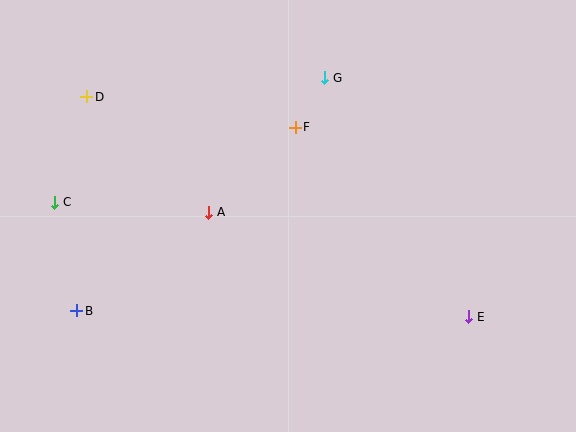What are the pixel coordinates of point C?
Point C is at (55, 202).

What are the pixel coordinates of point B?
Point B is at (77, 311).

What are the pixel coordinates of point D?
Point D is at (87, 97).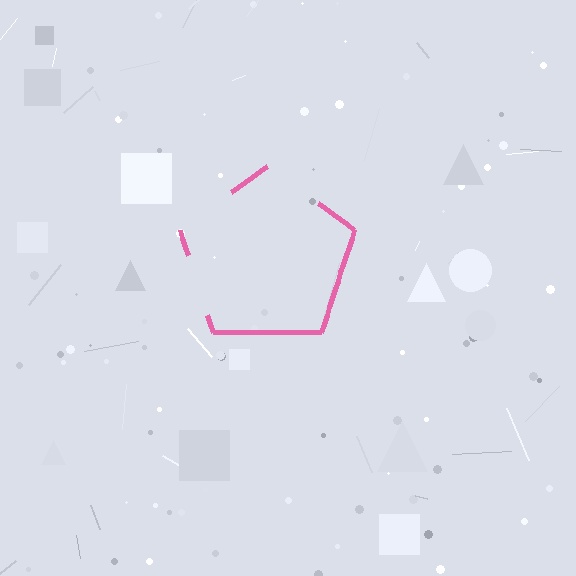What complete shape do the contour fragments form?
The contour fragments form a pentagon.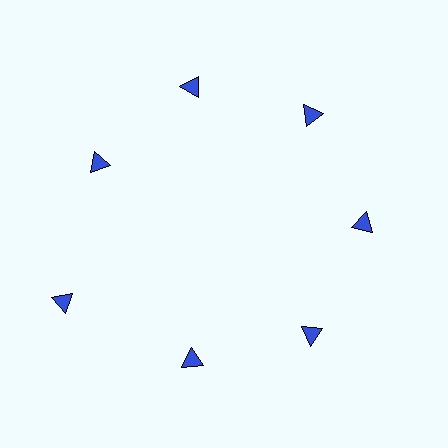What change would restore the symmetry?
The symmetry would be restored by moving it inward, back onto the ring so that all 7 triangles sit at equal angles and equal distance from the center.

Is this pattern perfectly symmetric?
No. The 7 blue triangles are arranged in a ring, but one element near the 8 o'clock position is pushed outward from the center, breaking the 7-fold rotational symmetry.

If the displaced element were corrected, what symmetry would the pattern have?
It would have 7-fold rotational symmetry — the pattern would map onto itself every 51 degrees.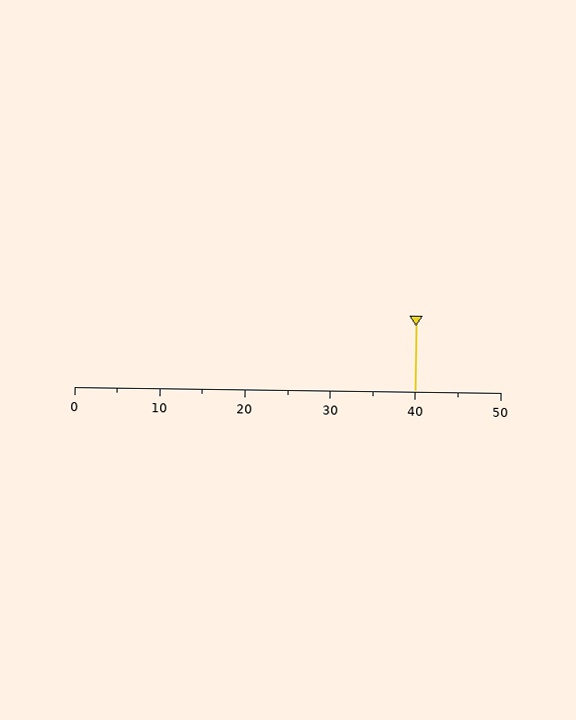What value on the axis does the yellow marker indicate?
The marker indicates approximately 40.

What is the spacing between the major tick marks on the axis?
The major ticks are spaced 10 apart.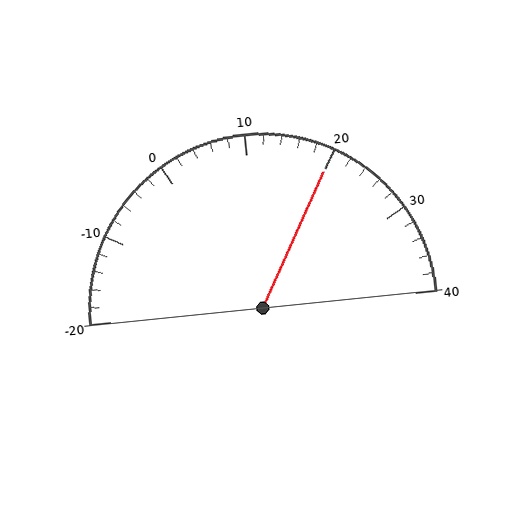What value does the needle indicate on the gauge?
The needle indicates approximately 20.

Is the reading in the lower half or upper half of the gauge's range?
The reading is in the upper half of the range (-20 to 40).